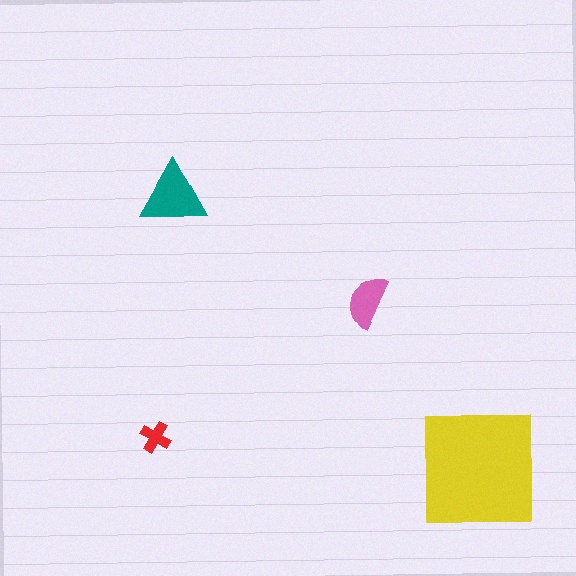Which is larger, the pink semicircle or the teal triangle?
The teal triangle.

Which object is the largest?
The yellow square.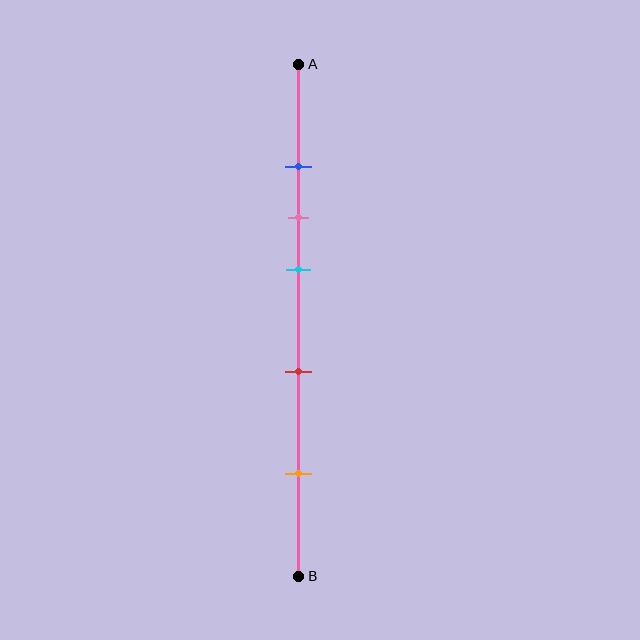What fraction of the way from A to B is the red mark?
The red mark is approximately 60% (0.6) of the way from A to B.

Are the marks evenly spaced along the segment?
No, the marks are not evenly spaced.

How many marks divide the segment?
There are 5 marks dividing the segment.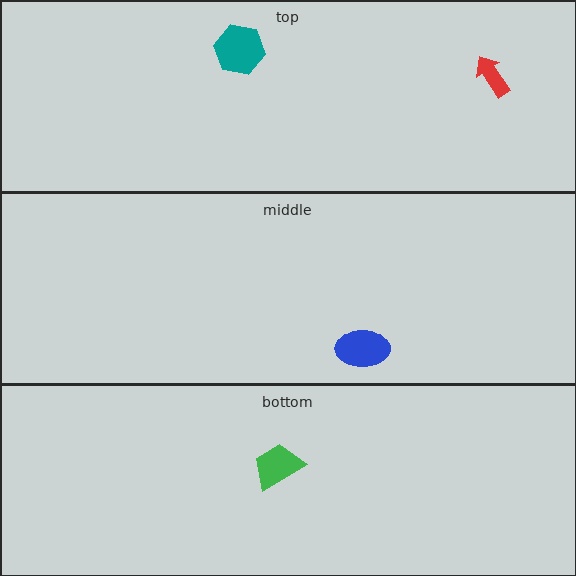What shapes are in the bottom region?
The green trapezoid.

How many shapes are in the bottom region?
1.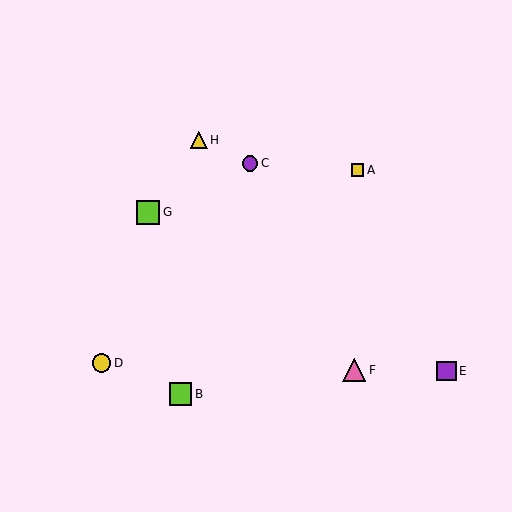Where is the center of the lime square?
The center of the lime square is at (148, 212).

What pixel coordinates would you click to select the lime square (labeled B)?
Click at (180, 394) to select the lime square B.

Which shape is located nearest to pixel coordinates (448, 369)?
The purple square (labeled E) at (446, 371) is nearest to that location.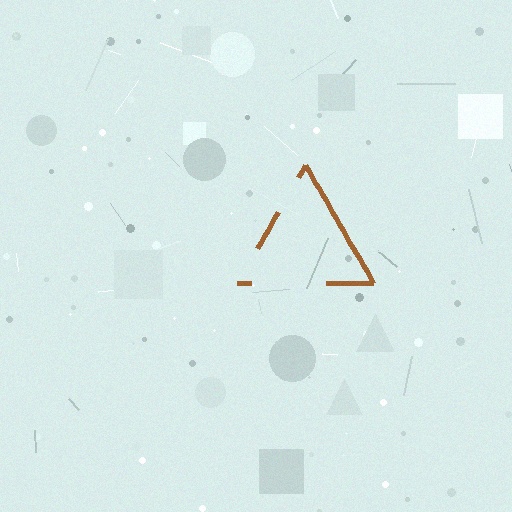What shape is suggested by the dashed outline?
The dashed outline suggests a triangle.